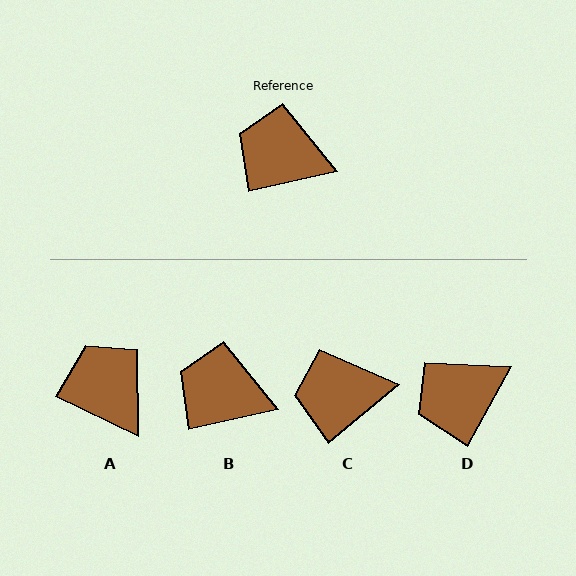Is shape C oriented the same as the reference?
No, it is off by about 27 degrees.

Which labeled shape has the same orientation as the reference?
B.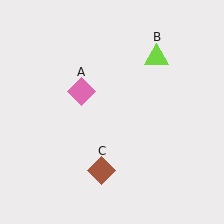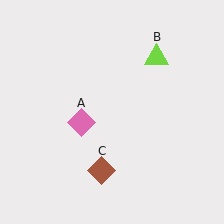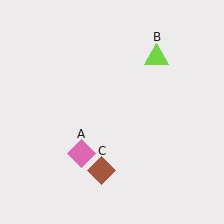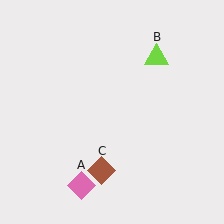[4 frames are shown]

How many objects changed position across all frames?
1 object changed position: pink diamond (object A).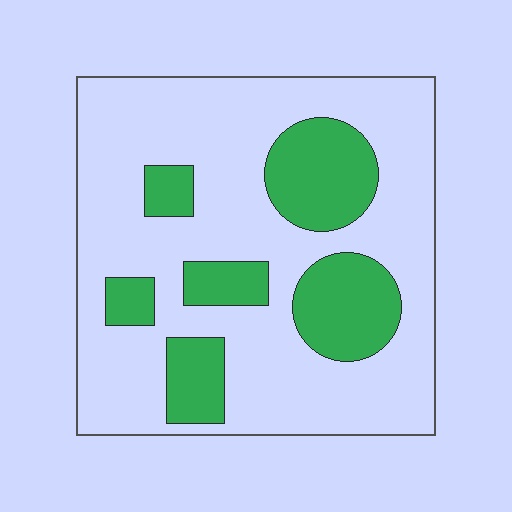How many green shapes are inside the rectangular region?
6.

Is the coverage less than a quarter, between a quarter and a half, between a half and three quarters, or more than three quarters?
Between a quarter and a half.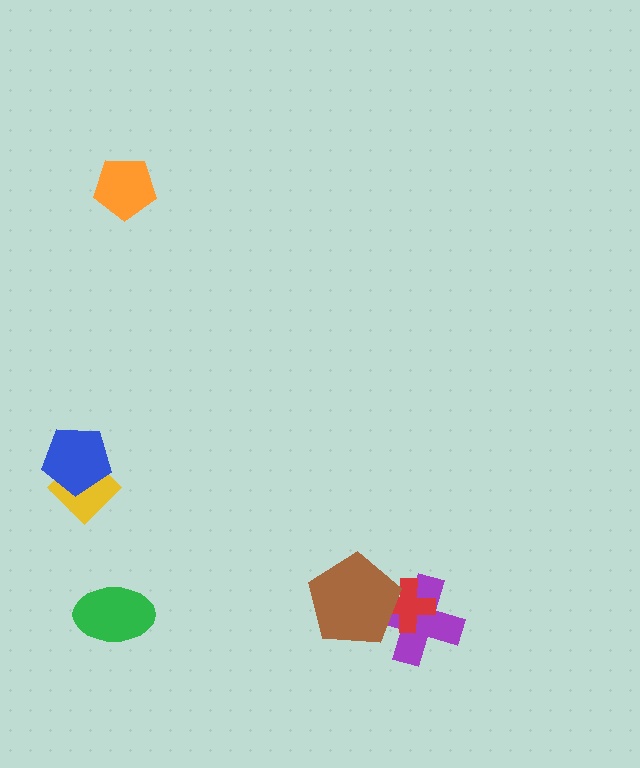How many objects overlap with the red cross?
2 objects overlap with the red cross.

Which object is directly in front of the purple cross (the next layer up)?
The red cross is directly in front of the purple cross.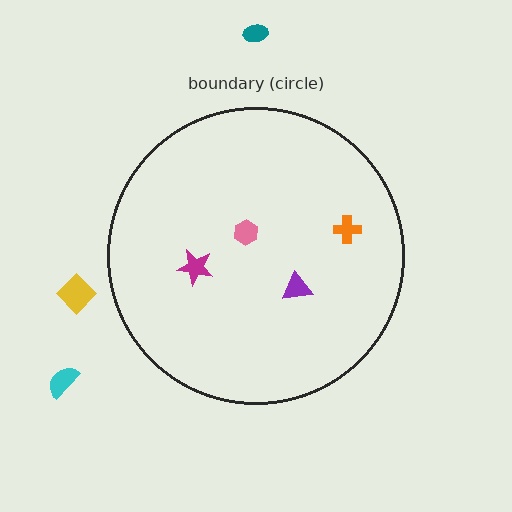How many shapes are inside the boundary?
4 inside, 3 outside.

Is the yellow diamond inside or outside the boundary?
Outside.